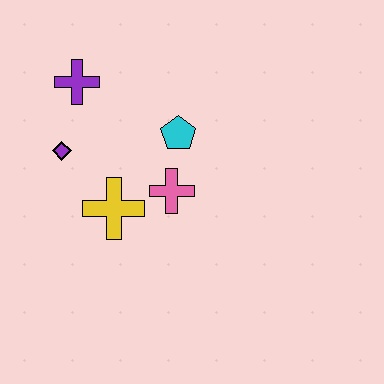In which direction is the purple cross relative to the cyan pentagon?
The purple cross is to the left of the cyan pentagon.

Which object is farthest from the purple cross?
The pink cross is farthest from the purple cross.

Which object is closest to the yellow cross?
The pink cross is closest to the yellow cross.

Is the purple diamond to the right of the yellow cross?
No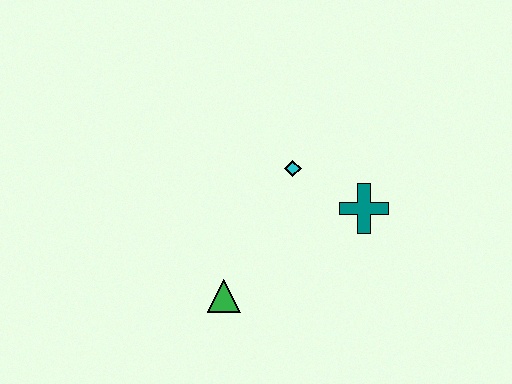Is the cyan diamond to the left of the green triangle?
No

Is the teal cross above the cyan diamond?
No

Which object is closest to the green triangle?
The cyan diamond is closest to the green triangle.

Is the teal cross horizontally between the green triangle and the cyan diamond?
No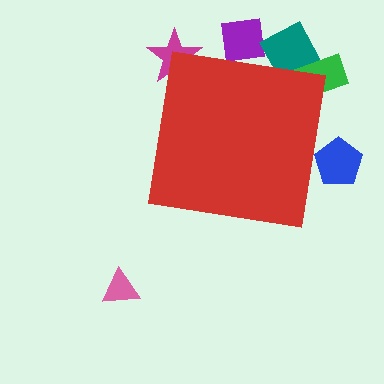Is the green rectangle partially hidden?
Yes, the green rectangle is partially hidden behind the red square.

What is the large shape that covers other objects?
A red square.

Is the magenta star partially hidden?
Yes, the magenta star is partially hidden behind the red square.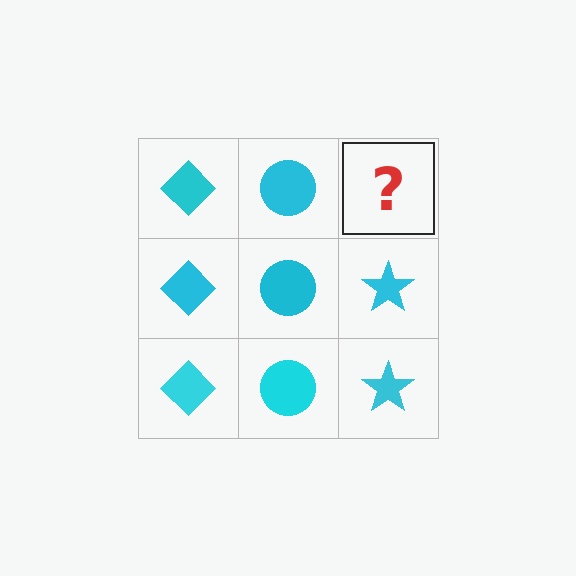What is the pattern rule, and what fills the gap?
The rule is that each column has a consistent shape. The gap should be filled with a cyan star.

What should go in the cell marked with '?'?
The missing cell should contain a cyan star.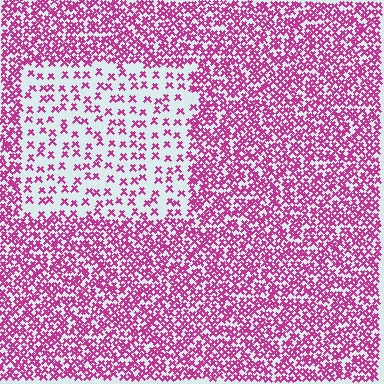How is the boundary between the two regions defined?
The boundary is defined by a change in element density (approximately 2.7x ratio). All elements are the same color, size, and shape.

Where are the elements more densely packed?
The elements are more densely packed outside the rectangle boundary.